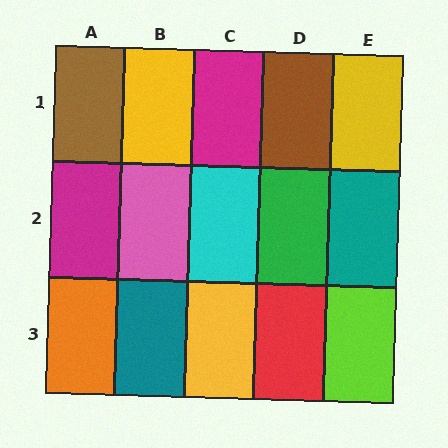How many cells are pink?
1 cell is pink.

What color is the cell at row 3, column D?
Red.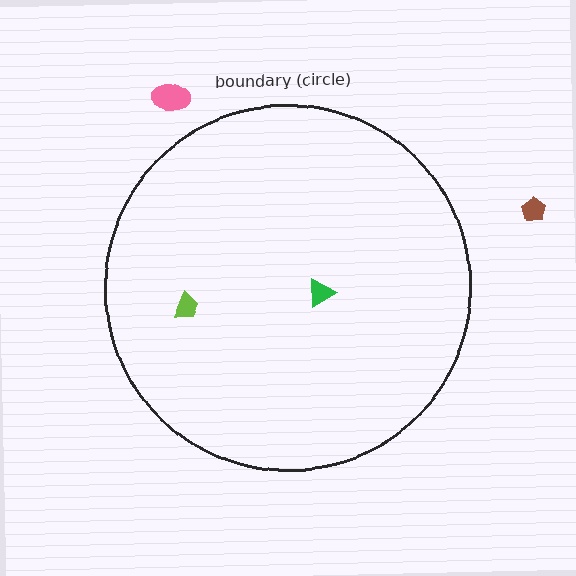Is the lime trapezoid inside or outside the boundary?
Inside.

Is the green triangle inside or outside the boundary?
Inside.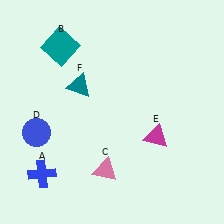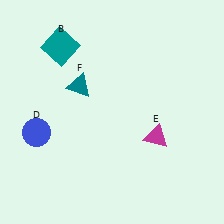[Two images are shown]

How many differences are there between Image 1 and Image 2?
There are 2 differences between the two images.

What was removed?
The pink triangle (C), the blue cross (A) were removed in Image 2.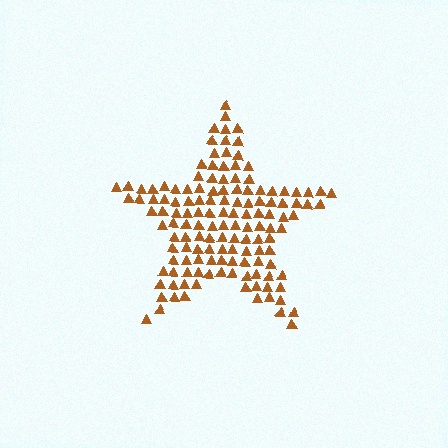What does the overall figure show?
The overall figure shows a star.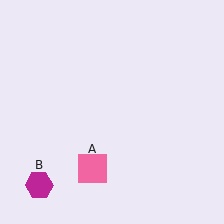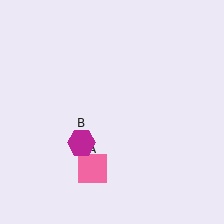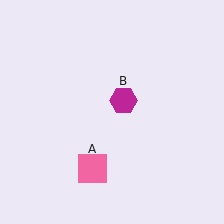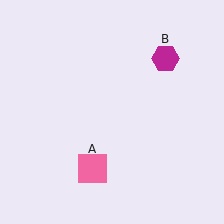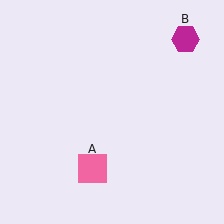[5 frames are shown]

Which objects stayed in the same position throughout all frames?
Pink square (object A) remained stationary.